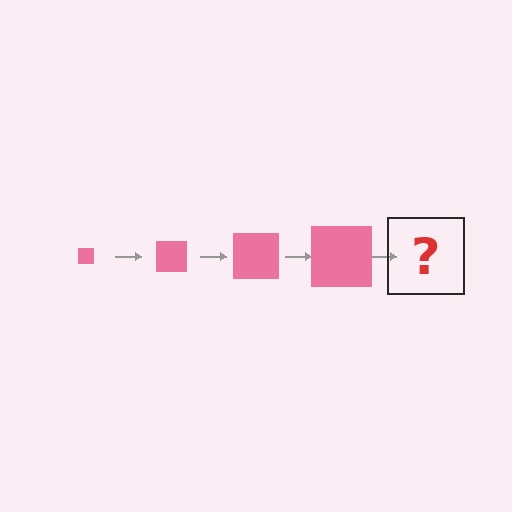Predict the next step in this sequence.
The next step is a pink square, larger than the previous one.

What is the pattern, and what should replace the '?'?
The pattern is that the square gets progressively larger each step. The '?' should be a pink square, larger than the previous one.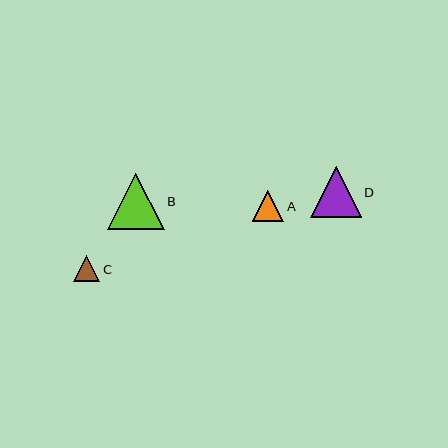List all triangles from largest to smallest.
From largest to smallest: B, D, A, C.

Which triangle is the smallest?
Triangle C is the smallest with a size of approximately 26 pixels.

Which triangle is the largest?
Triangle B is the largest with a size of approximately 56 pixels.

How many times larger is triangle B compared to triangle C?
Triangle B is approximately 2.1 times the size of triangle C.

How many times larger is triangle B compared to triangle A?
Triangle B is approximately 1.8 times the size of triangle A.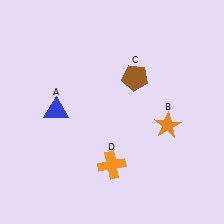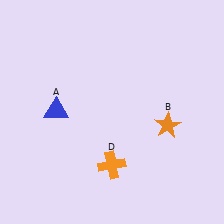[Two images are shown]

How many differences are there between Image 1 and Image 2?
There is 1 difference between the two images.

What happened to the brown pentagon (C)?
The brown pentagon (C) was removed in Image 2. It was in the top-right area of Image 1.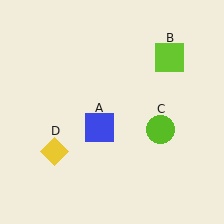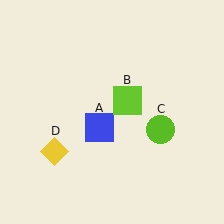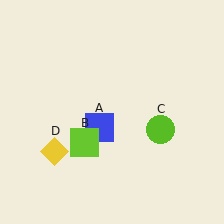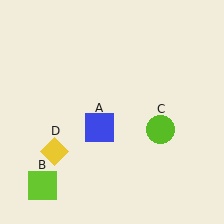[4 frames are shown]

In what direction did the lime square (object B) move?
The lime square (object B) moved down and to the left.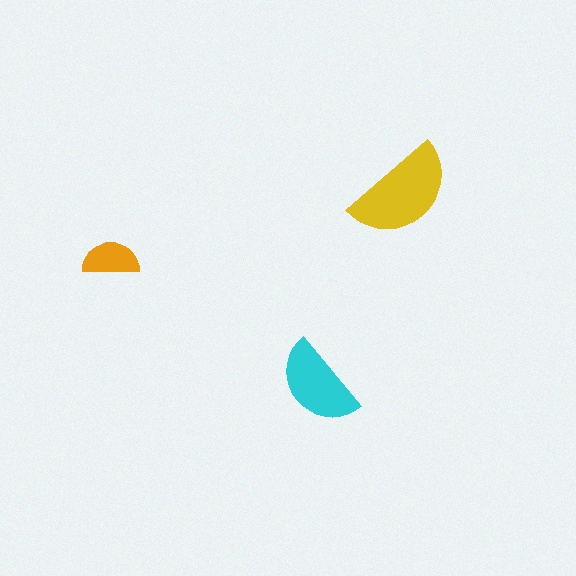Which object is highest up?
The yellow semicircle is topmost.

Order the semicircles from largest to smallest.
the yellow one, the cyan one, the orange one.